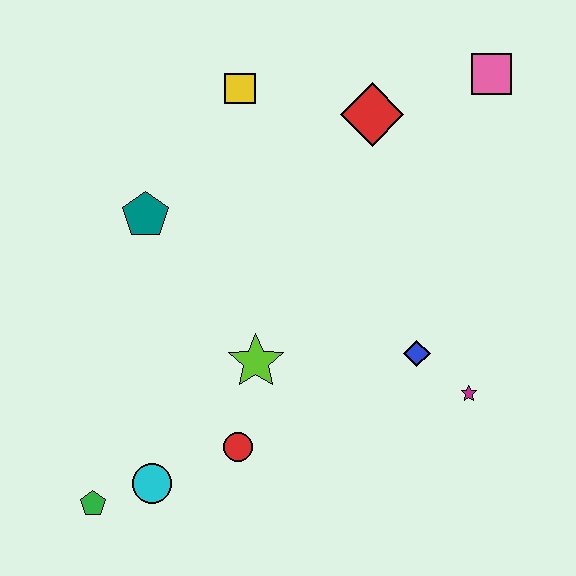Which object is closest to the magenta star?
The blue diamond is closest to the magenta star.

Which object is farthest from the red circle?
The pink square is farthest from the red circle.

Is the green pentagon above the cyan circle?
No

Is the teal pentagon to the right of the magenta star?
No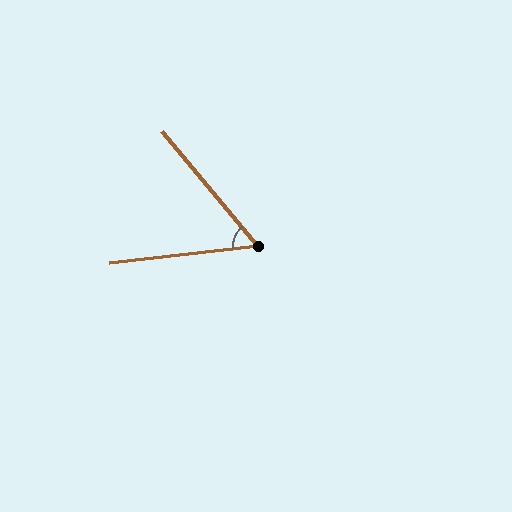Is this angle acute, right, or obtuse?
It is acute.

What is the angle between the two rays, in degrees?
Approximately 57 degrees.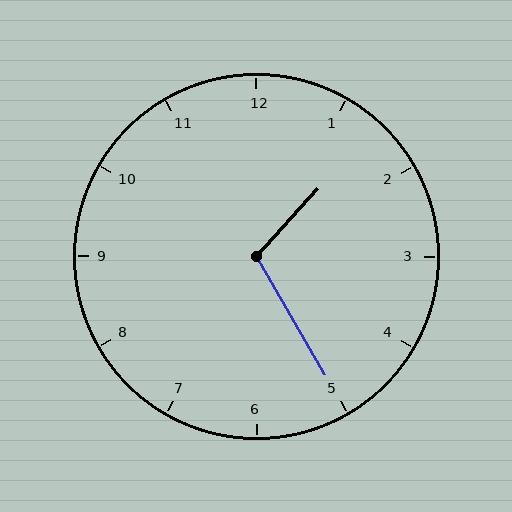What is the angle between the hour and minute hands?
Approximately 108 degrees.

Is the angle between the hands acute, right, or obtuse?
It is obtuse.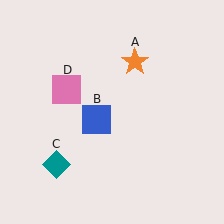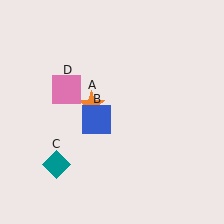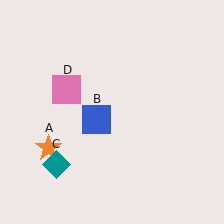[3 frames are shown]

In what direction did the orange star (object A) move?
The orange star (object A) moved down and to the left.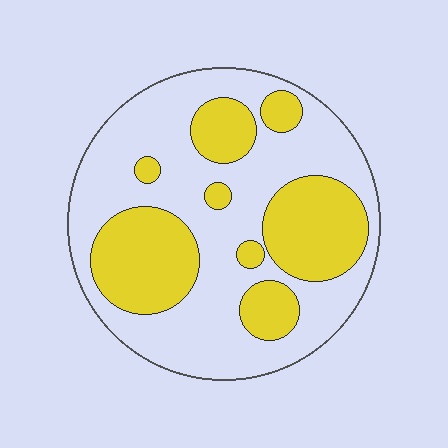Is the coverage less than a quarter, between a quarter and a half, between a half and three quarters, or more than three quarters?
Between a quarter and a half.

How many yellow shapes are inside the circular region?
8.